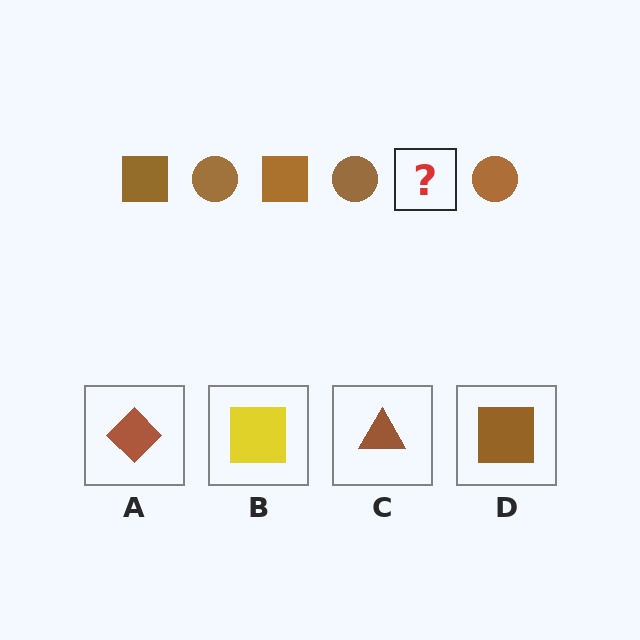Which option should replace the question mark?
Option D.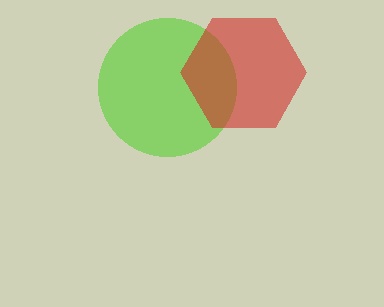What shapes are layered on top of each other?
The layered shapes are: a lime circle, a red hexagon.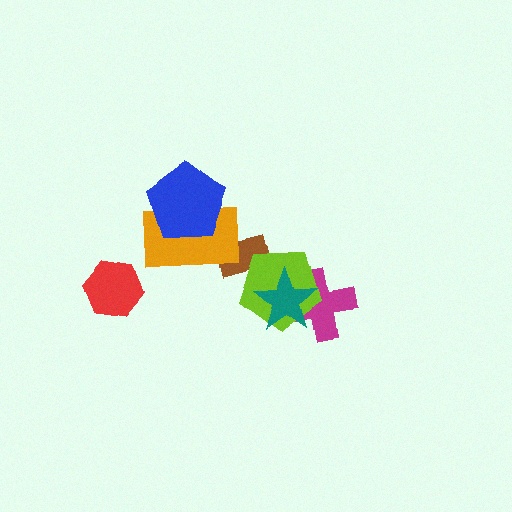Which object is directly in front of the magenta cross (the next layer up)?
The lime pentagon is directly in front of the magenta cross.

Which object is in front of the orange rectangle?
The blue pentagon is in front of the orange rectangle.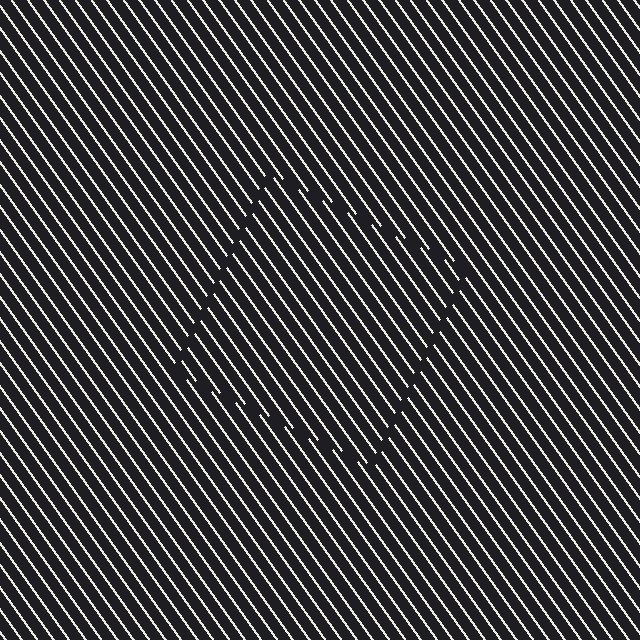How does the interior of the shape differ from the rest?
The interior of the shape contains the same grating, shifted by half a period — the contour is defined by the phase discontinuity where line-ends from the inner and outer gratings abut.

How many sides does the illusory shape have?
4 sides — the line-ends trace a square.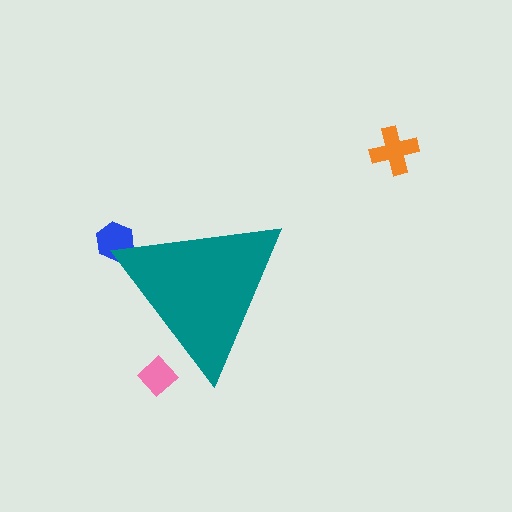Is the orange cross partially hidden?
No, the orange cross is fully visible.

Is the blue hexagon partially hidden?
Yes, the blue hexagon is partially hidden behind the teal triangle.